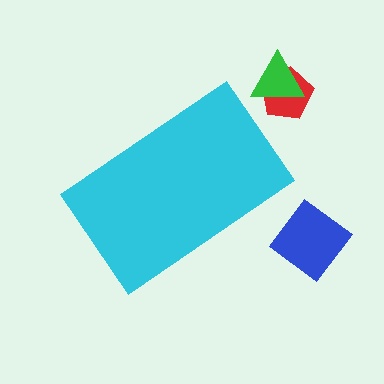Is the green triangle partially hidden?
No, the green triangle is fully visible.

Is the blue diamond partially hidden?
No, the blue diamond is fully visible.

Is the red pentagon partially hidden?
No, the red pentagon is fully visible.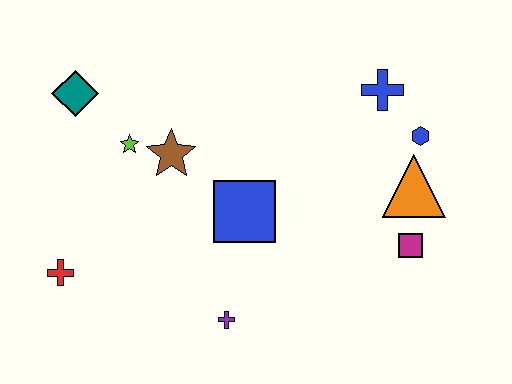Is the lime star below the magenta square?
No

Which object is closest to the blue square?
The brown star is closest to the blue square.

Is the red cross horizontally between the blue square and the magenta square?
No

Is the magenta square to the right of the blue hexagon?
No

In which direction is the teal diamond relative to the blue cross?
The teal diamond is to the left of the blue cross.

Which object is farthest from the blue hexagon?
The red cross is farthest from the blue hexagon.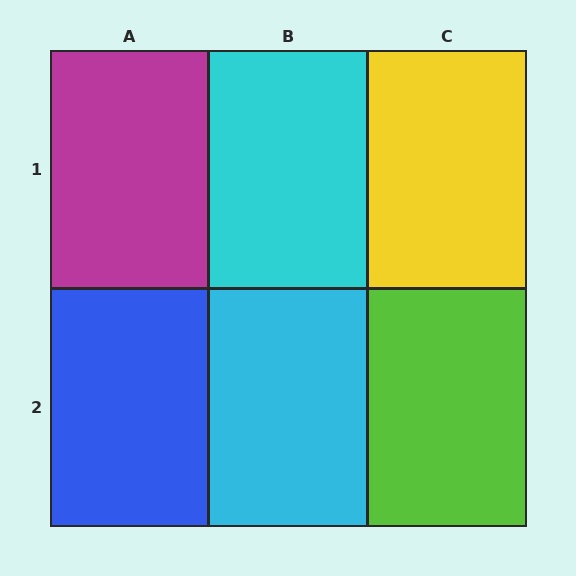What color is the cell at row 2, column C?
Lime.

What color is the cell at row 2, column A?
Blue.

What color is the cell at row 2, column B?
Cyan.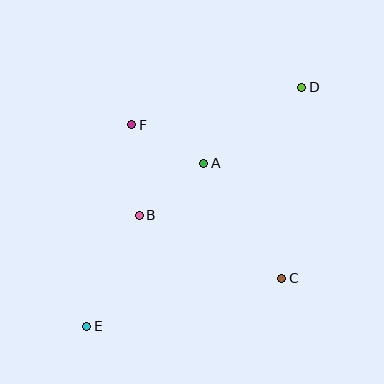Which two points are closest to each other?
Points A and F are closest to each other.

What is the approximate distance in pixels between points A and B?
The distance between A and B is approximately 83 pixels.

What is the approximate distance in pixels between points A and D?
The distance between A and D is approximately 124 pixels.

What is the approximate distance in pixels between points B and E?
The distance between B and E is approximately 123 pixels.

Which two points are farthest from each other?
Points D and E are farthest from each other.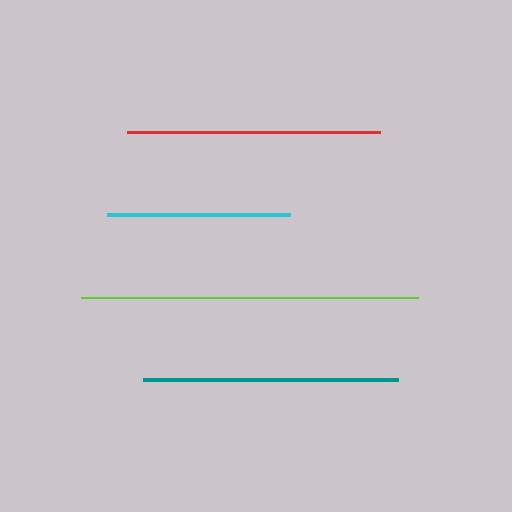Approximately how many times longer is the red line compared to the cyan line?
The red line is approximately 1.4 times the length of the cyan line.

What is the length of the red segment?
The red segment is approximately 253 pixels long.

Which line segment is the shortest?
The cyan line is the shortest at approximately 183 pixels.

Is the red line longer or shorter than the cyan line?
The red line is longer than the cyan line.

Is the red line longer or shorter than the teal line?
The teal line is longer than the red line.